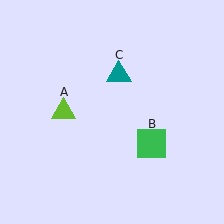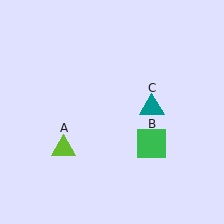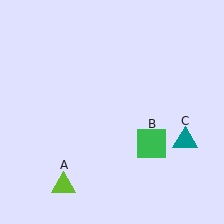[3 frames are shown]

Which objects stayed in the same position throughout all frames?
Green square (object B) remained stationary.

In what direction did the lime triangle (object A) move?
The lime triangle (object A) moved down.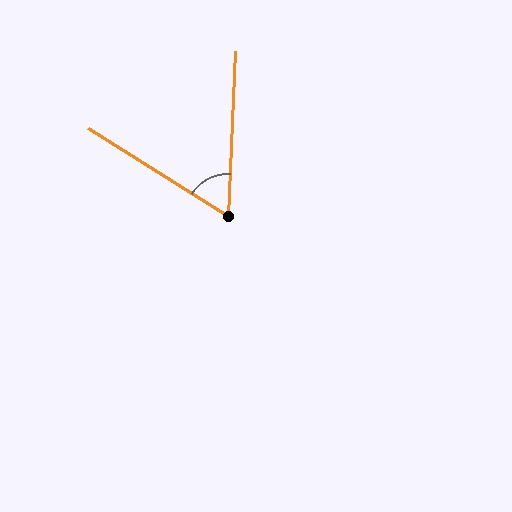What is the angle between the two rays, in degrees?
Approximately 60 degrees.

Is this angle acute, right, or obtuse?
It is acute.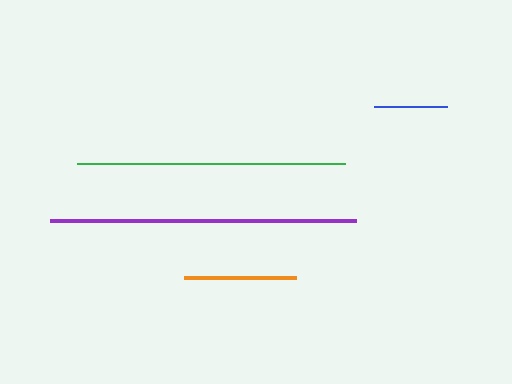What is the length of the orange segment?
The orange segment is approximately 112 pixels long.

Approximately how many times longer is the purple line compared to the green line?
The purple line is approximately 1.1 times the length of the green line.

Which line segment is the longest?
The purple line is the longest at approximately 306 pixels.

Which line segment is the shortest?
The blue line is the shortest at approximately 72 pixels.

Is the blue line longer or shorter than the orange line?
The orange line is longer than the blue line.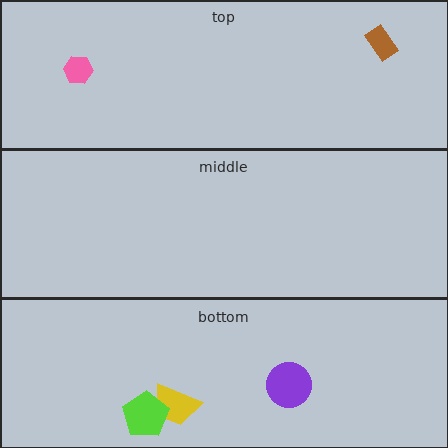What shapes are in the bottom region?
The yellow trapezoid, the purple circle, the lime pentagon.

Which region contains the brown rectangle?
The top region.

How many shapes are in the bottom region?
3.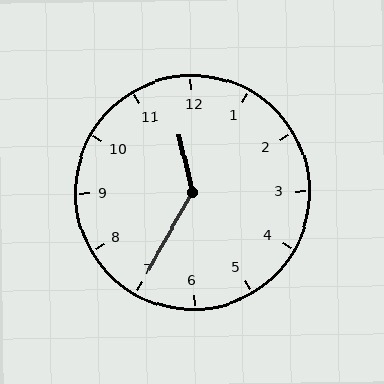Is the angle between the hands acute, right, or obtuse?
It is obtuse.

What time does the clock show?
11:35.